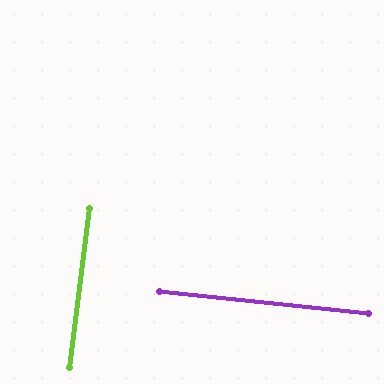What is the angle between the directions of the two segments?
Approximately 89 degrees.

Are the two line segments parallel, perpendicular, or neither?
Perpendicular — they meet at approximately 89°.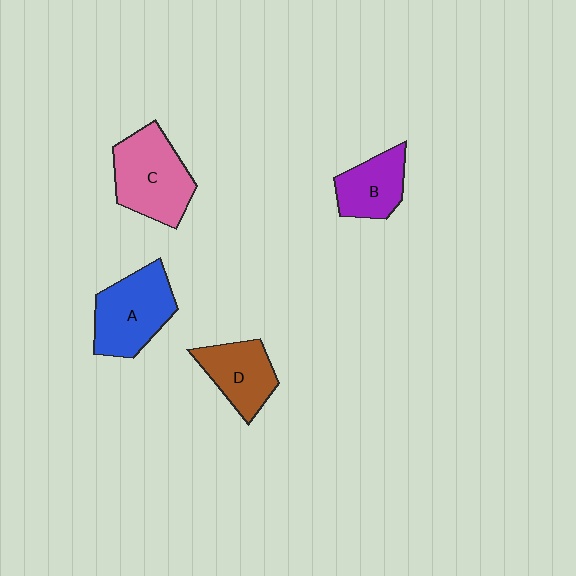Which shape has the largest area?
Shape C (pink).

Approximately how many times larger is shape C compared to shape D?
Approximately 1.4 times.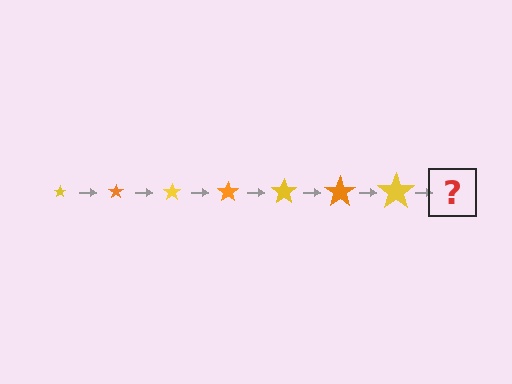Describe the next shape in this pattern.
It should be an orange star, larger than the previous one.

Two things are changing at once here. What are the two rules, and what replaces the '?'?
The two rules are that the star grows larger each step and the color cycles through yellow and orange. The '?' should be an orange star, larger than the previous one.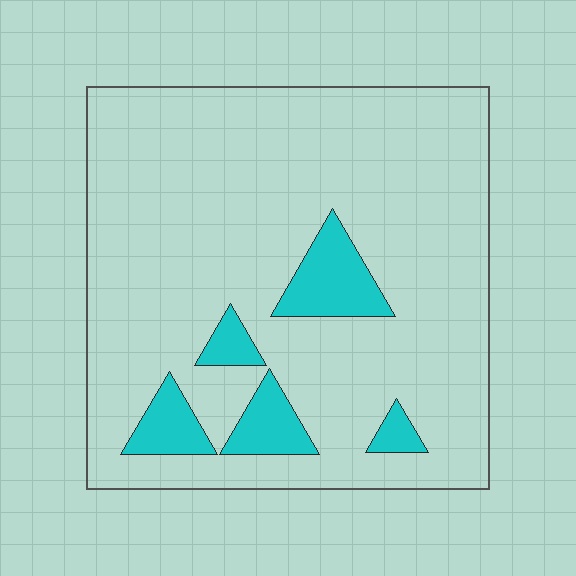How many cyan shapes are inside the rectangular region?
5.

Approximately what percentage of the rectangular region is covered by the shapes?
Approximately 10%.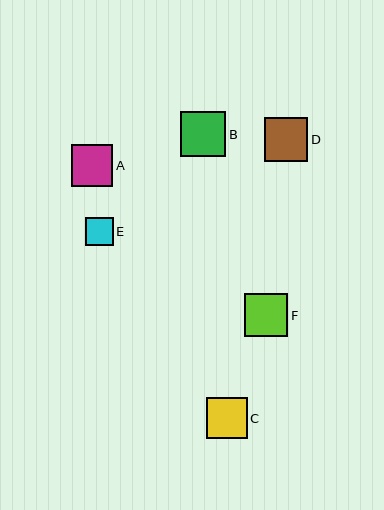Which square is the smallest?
Square E is the smallest with a size of approximately 28 pixels.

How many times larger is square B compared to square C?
Square B is approximately 1.1 times the size of square C.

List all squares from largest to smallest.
From largest to smallest: B, D, F, A, C, E.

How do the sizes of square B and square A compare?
Square B and square A are approximately the same size.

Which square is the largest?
Square B is the largest with a size of approximately 45 pixels.